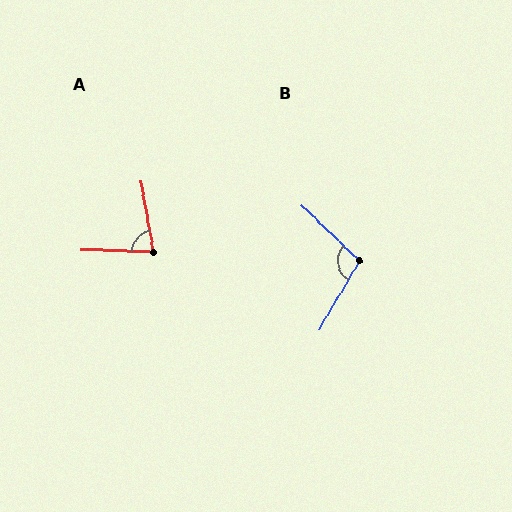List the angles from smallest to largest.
A (78°), B (103°).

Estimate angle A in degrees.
Approximately 78 degrees.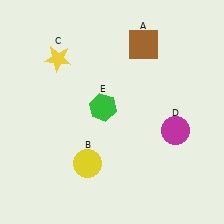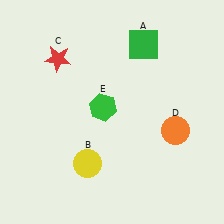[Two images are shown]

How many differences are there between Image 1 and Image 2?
There are 3 differences between the two images.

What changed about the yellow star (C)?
In Image 1, C is yellow. In Image 2, it changed to red.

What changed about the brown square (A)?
In Image 1, A is brown. In Image 2, it changed to green.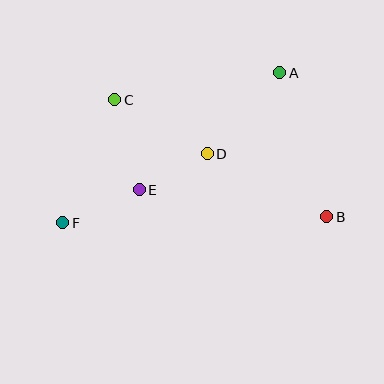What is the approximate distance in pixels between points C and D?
The distance between C and D is approximately 107 pixels.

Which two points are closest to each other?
Points D and E are closest to each other.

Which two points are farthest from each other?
Points B and F are farthest from each other.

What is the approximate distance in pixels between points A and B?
The distance between A and B is approximately 151 pixels.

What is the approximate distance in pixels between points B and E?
The distance between B and E is approximately 189 pixels.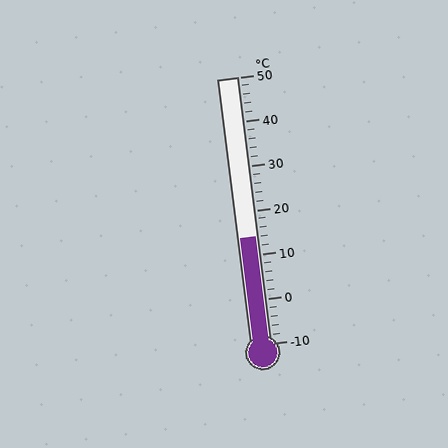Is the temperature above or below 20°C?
The temperature is below 20°C.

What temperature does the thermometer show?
The thermometer shows approximately 14°C.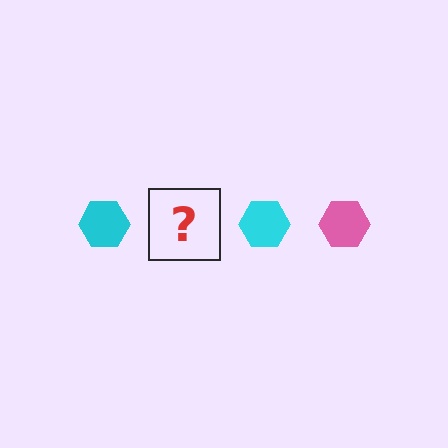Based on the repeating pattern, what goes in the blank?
The blank should be a pink hexagon.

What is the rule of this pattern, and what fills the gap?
The rule is that the pattern cycles through cyan, pink hexagons. The gap should be filled with a pink hexagon.